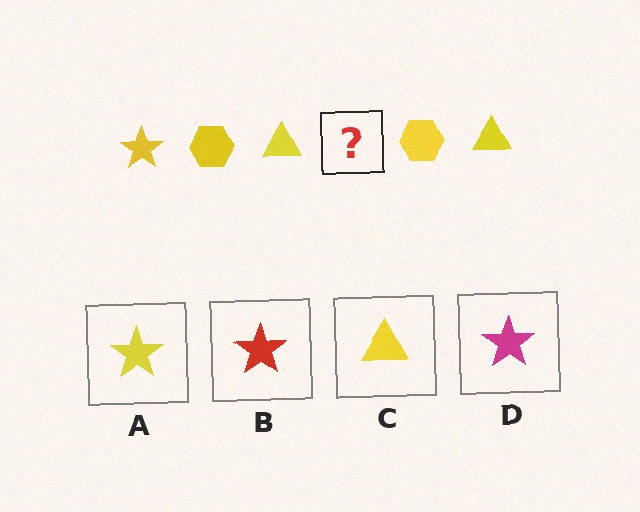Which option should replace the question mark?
Option A.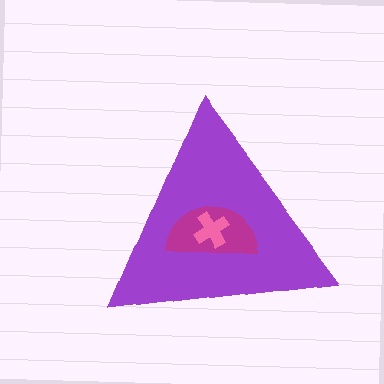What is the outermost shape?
The purple triangle.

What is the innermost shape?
The pink cross.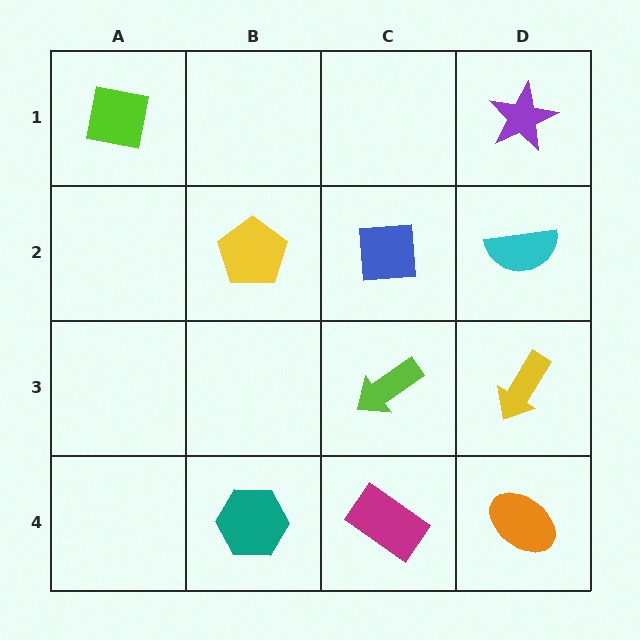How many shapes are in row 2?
3 shapes.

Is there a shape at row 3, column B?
No, that cell is empty.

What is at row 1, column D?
A purple star.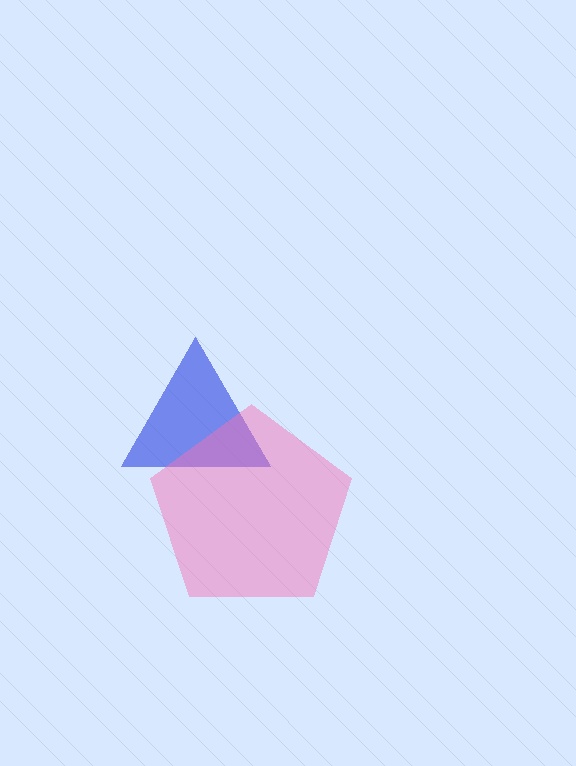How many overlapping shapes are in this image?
There are 2 overlapping shapes in the image.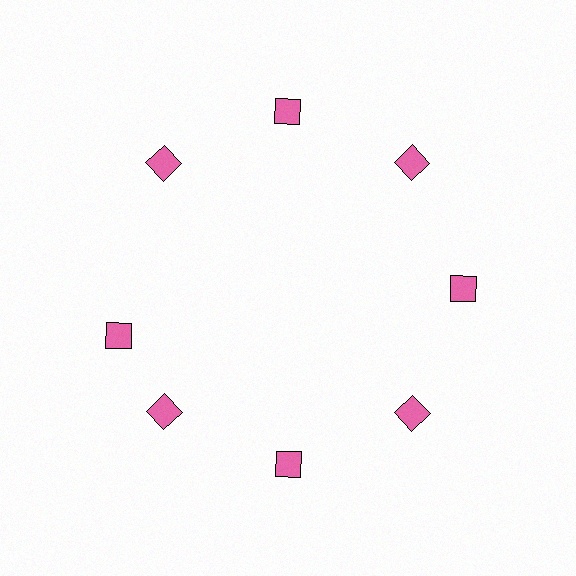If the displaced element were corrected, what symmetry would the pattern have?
It would have 8-fold rotational symmetry — the pattern would map onto itself every 45 degrees.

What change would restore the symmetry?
The symmetry would be restored by rotating it back into even spacing with its neighbors so that all 8 squares sit at equal angles and equal distance from the center.